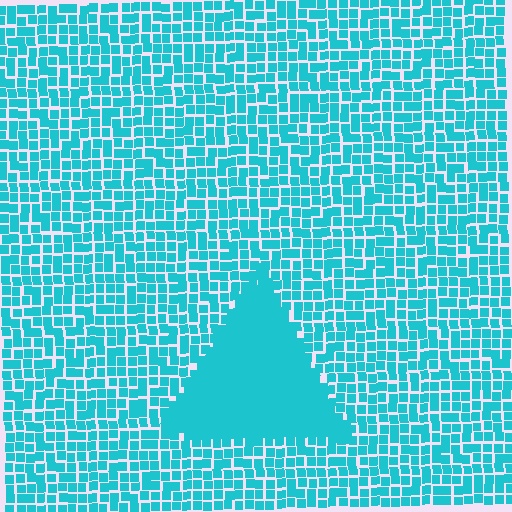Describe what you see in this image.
The image contains small cyan elements arranged at two different densities. A triangle-shaped region is visible where the elements are more densely packed than the surrounding area.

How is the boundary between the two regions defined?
The boundary is defined by a change in element density (approximately 1.9x ratio). All elements are the same color, size, and shape.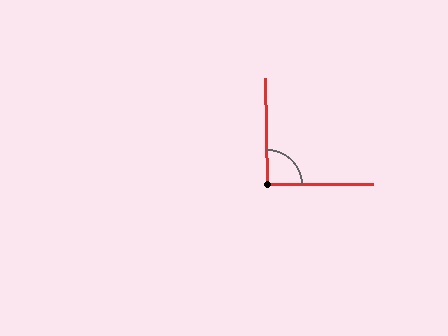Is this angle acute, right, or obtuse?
It is approximately a right angle.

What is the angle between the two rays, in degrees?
Approximately 91 degrees.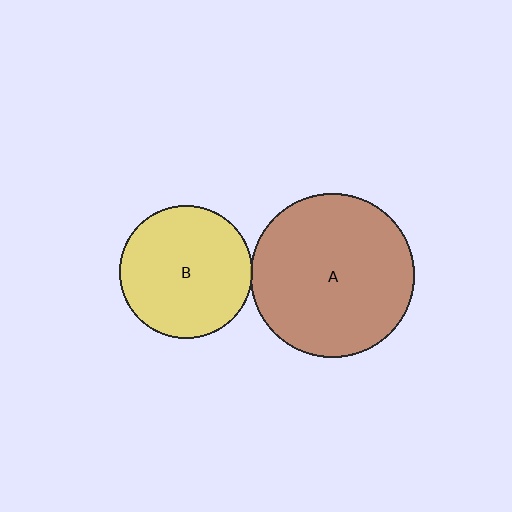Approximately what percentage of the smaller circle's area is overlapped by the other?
Approximately 5%.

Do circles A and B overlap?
Yes.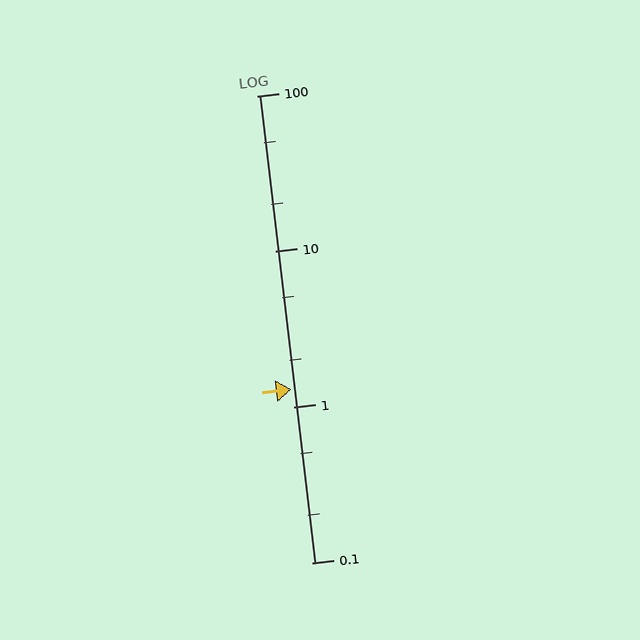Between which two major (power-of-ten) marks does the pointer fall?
The pointer is between 1 and 10.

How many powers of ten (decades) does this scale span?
The scale spans 3 decades, from 0.1 to 100.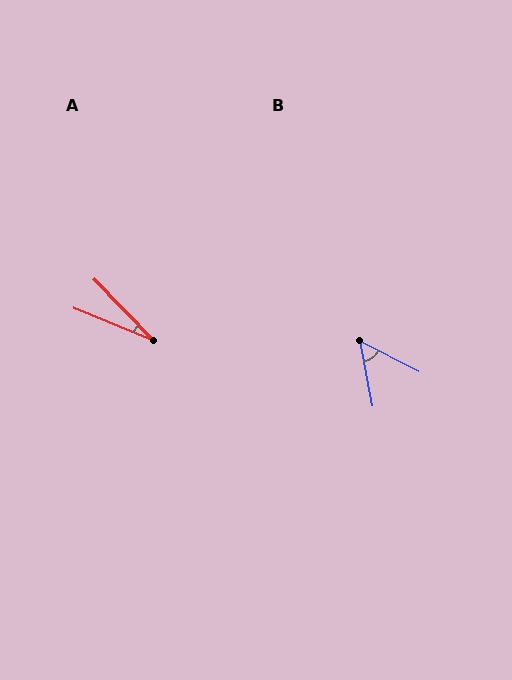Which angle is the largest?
B, at approximately 52 degrees.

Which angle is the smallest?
A, at approximately 23 degrees.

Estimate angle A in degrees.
Approximately 23 degrees.